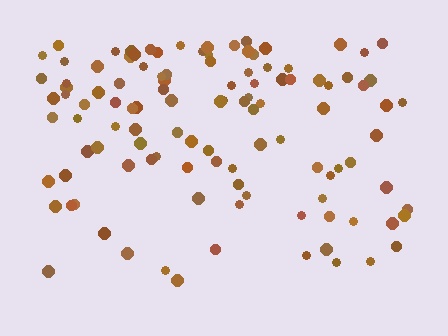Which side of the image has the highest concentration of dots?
The top.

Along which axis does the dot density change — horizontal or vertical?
Vertical.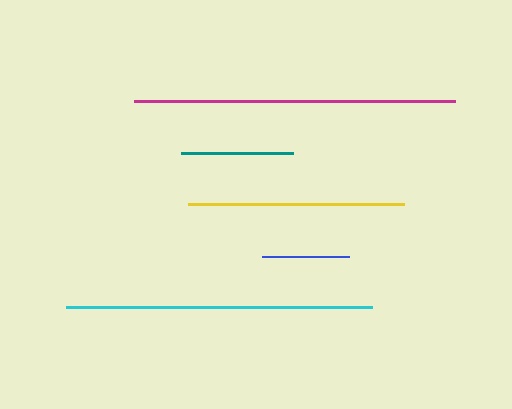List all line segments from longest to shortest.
From longest to shortest: magenta, cyan, yellow, teal, blue.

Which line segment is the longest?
The magenta line is the longest at approximately 321 pixels.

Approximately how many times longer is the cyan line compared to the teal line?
The cyan line is approximately 2.7 times the length of the teal line.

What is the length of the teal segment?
The teal segment is approximately 112 pixels long.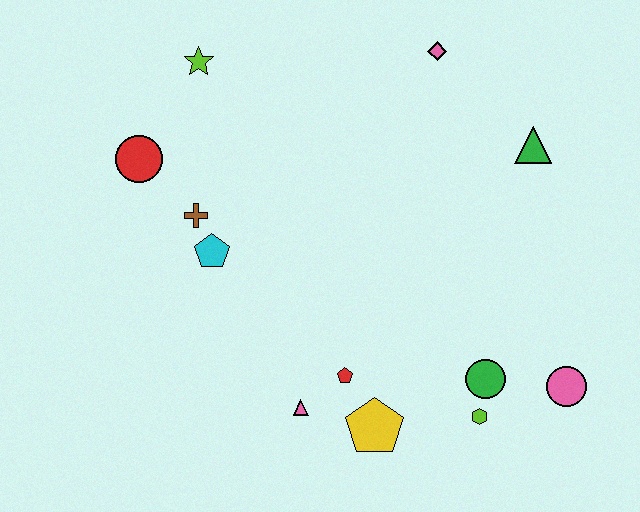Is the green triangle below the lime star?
Yes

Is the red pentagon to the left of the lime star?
No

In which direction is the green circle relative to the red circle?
The green circle is to the right of the red circle.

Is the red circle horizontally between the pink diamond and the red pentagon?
No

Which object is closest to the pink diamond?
The green triangle is closest to the pink diamond.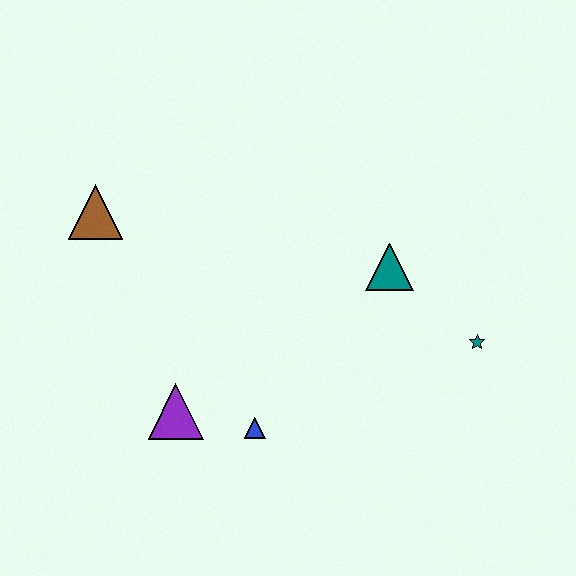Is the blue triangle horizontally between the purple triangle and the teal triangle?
Yes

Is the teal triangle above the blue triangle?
Yes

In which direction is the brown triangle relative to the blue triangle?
The brown triangle is above the blue triangle.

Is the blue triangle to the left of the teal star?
Yes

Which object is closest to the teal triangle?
The teal star is closest to the teal triangle.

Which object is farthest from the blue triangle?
The brown triangle is farthest from the blue triangle.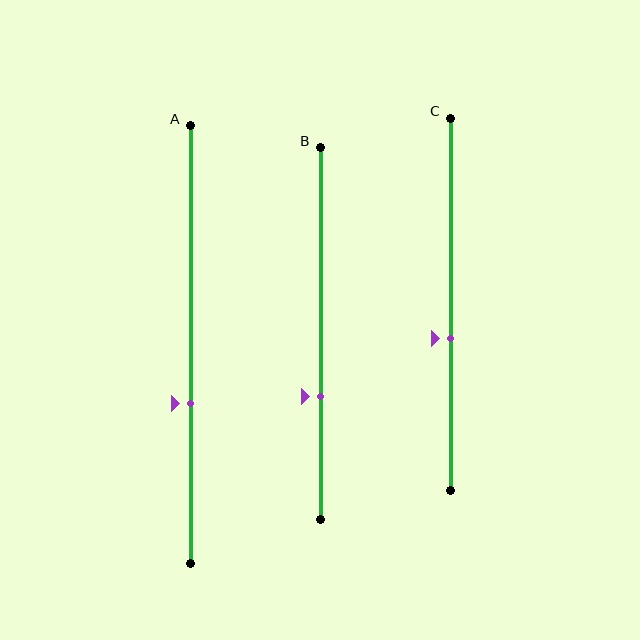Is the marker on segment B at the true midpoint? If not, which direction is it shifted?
No, the marker on segment B is shifted downward by about 17% of the segment length.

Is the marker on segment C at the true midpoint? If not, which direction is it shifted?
No, the marker on segment C is shifted downward by about 9% of the segment length.